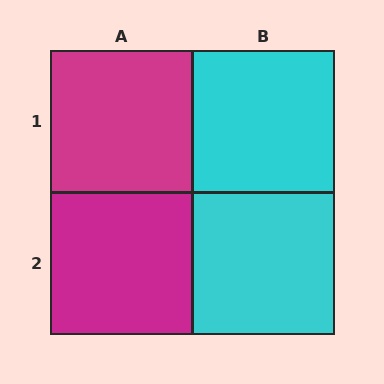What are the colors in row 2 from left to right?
Magenta, cyan.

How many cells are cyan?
2 cells are cyan.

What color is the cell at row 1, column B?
Cyan.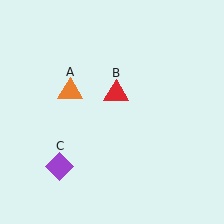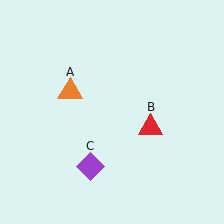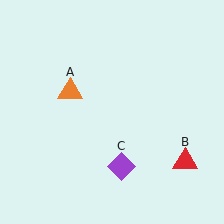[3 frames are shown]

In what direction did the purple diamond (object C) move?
The purple diamond (object C) moved right.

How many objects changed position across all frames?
2 objects changed position: red triangle (object B), purple diamond (object C).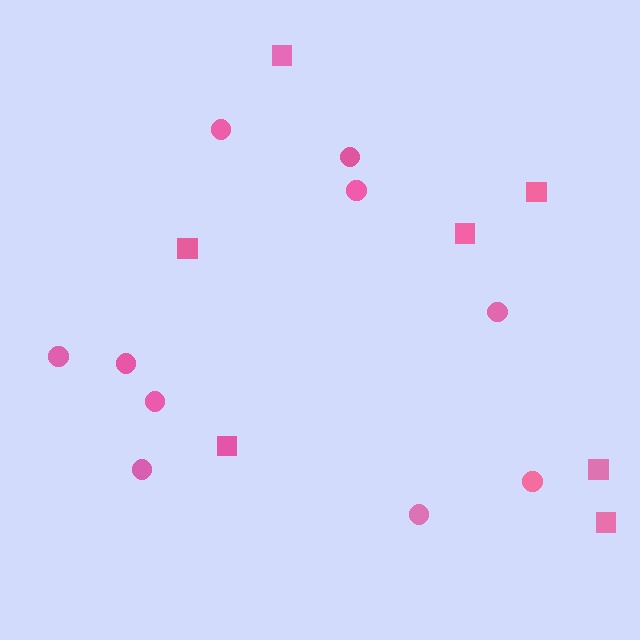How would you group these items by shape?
There are 2 groups: one group of circles (10) and one group of squares (7).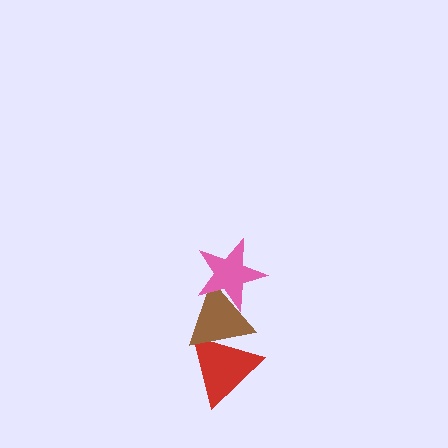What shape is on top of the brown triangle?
The pink star is on top of the brown triangle.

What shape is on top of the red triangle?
The brown triangle is on top of the red triangle.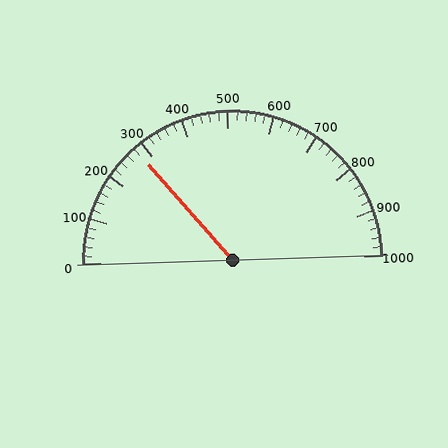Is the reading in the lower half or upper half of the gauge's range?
The reading is in the lower half of the range (0 to 1000).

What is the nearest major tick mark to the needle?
The nearest major tick mark is 300.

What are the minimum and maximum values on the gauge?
The gauge ranges from 0 to 1000.